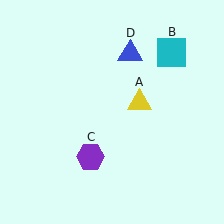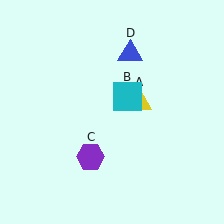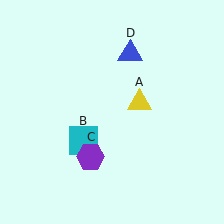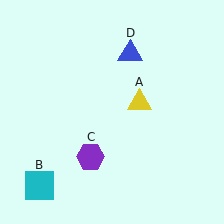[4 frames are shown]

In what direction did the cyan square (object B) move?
The cyan square (object B) moved down and to the left.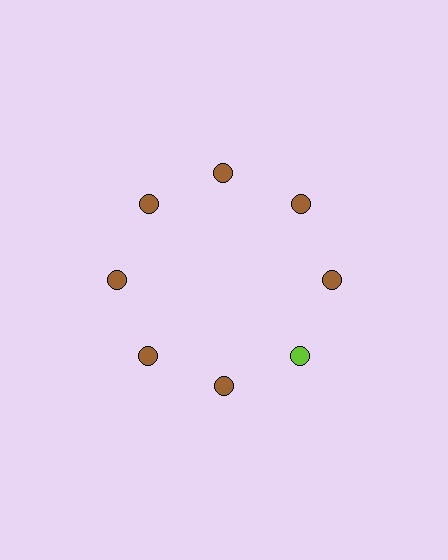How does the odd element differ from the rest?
It has a different color: lime instead of brown.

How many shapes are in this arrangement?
There are 8 shapes arranged in a ring pattern.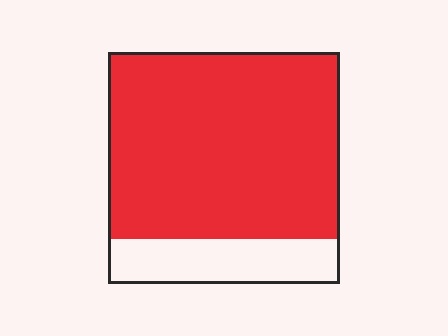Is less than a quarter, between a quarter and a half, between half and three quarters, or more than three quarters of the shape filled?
More than three quarters.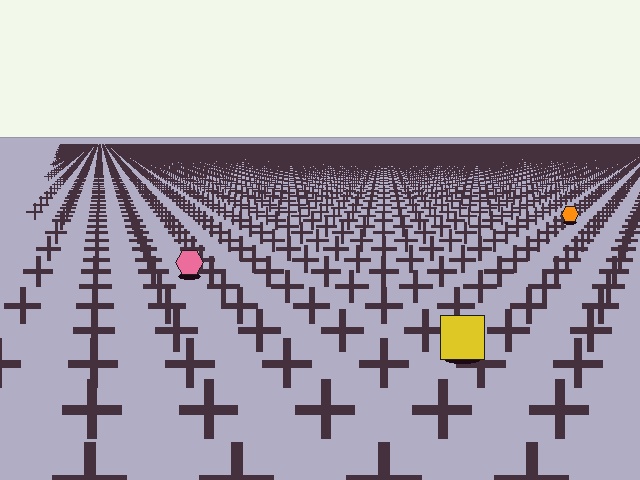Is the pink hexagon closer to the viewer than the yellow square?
No. The yellow square is closer — you can tell from the texture gradient: the ground texture is coarser near it.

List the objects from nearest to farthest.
From nearest to farthest: the yellow square, the pink hexagon, the orange hexagon.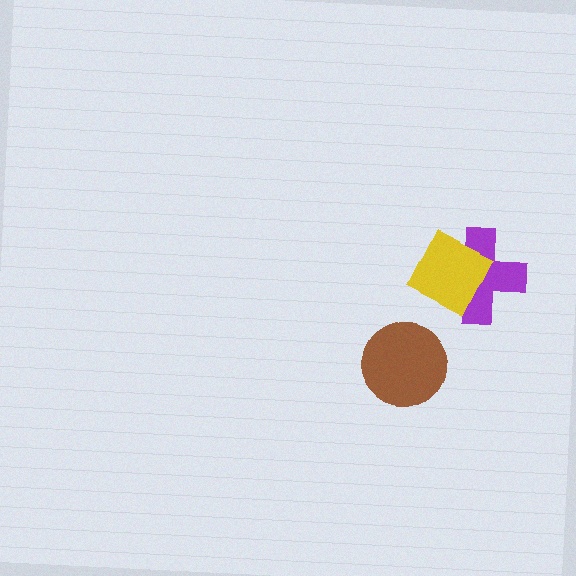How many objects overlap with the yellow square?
1 object overlaps with the yellow square.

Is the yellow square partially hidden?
No, no other shape covers it.